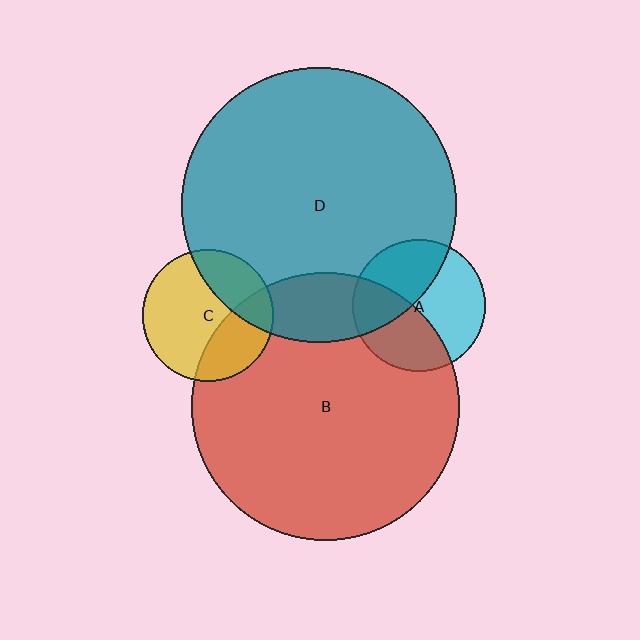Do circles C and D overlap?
Yes.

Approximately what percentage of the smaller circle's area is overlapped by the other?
Approximately 30%.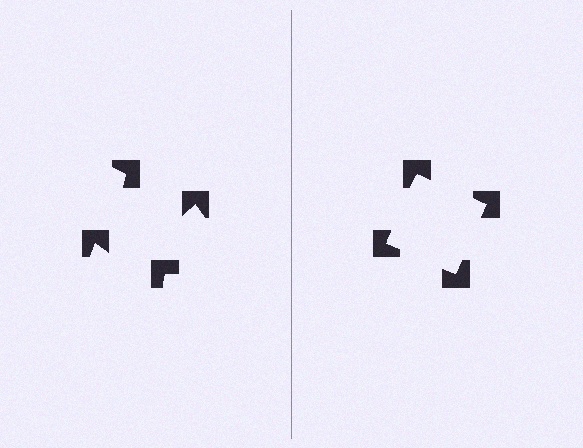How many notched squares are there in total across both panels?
8 — 4 on each side.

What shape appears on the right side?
An illusory square.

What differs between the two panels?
The notched squares are positioned identically on both sides; only the wedge orientations differ. On the right they align to a square; on the left they are misaligned.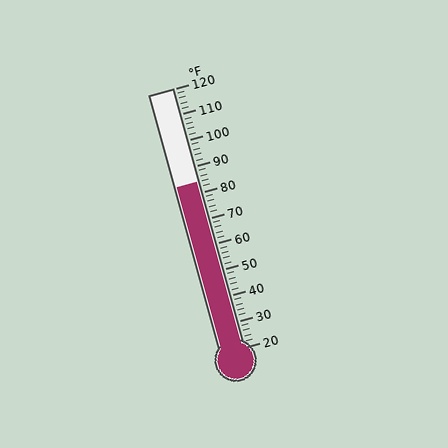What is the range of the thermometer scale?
The thermometer scale ranges from 20°F to 120°F.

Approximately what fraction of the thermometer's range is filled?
The thermometer is filled to approximately 65% of its range.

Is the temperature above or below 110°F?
The temperature is below 110°F.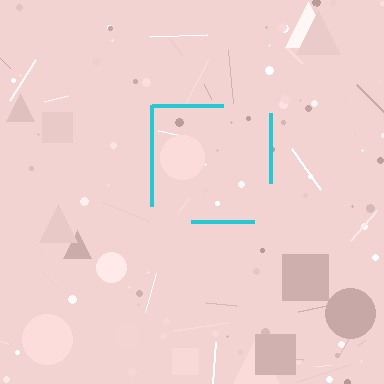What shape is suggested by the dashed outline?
The dashed outline suggests a square.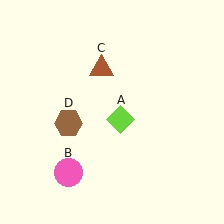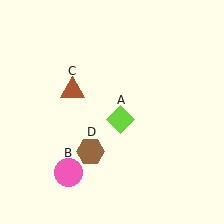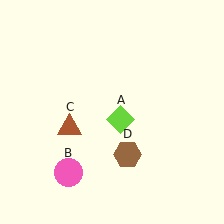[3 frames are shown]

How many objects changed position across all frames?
2 objects changed position: brown triangle (object C), brown hexagon (object D).